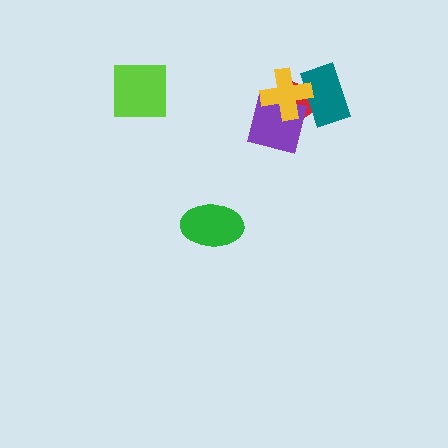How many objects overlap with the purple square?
2 objects overlap with the purple square.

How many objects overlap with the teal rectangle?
2 objects overlap with the teal rectangle.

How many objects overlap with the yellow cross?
3 objects overlap with the yellow cross.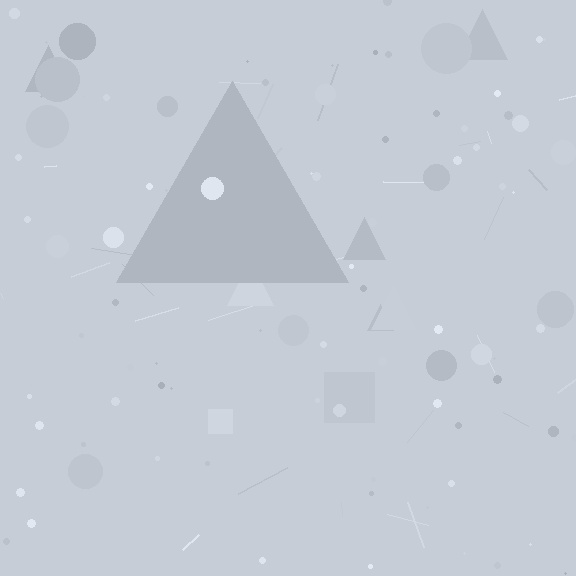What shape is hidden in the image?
A triangle is hidden in the image.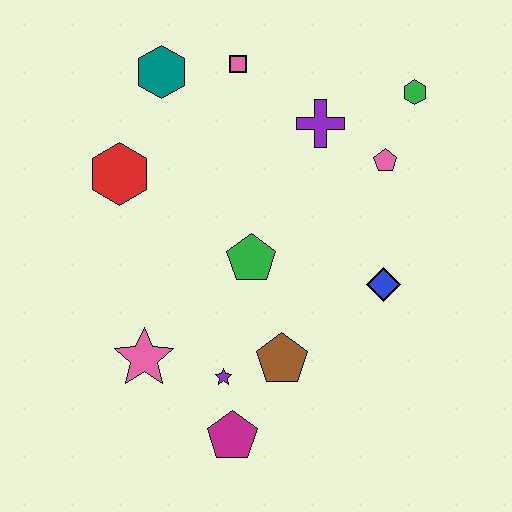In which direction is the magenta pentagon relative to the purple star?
The magenta pentagon is below the purple star.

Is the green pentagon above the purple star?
Yes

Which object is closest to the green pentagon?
The brown pentagon is closest to the green pentagon.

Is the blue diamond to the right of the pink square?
Yes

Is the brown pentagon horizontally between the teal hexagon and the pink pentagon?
Yes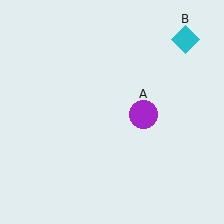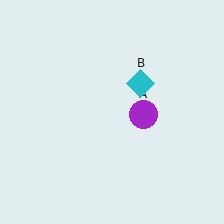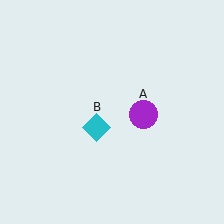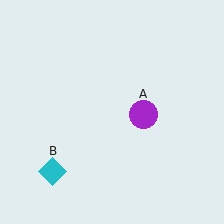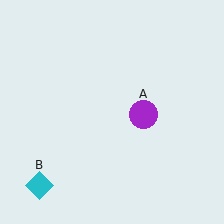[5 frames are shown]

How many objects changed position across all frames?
1 object changed position: cyan diamond (object B).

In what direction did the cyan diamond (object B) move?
The cyan diamond (object B) moved down and to the left.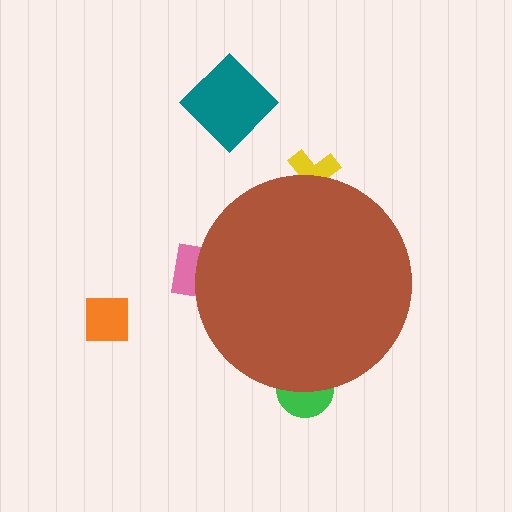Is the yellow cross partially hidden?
Yes, the yellow cross is partially hidden behind the brown circle.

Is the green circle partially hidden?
Yes, the green circle is partially hidden behind the brown circle.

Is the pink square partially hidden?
Yes, the pink square is partially hidden behind the brown circle.